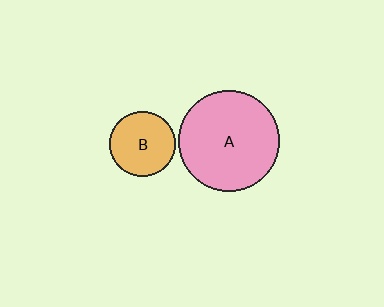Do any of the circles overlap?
No, none of the circles overlap.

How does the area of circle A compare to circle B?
Approximately 2.4 times.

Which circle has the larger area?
Circle A (pink).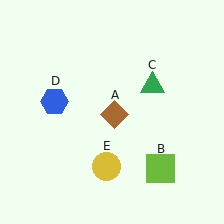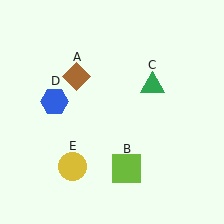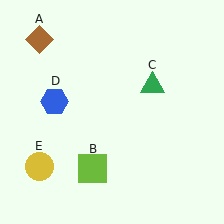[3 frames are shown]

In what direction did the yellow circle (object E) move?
The yellow circle (object E) moved left.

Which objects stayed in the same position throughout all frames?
Green triangle (object C) and blue hexagon (object D) remained stationary.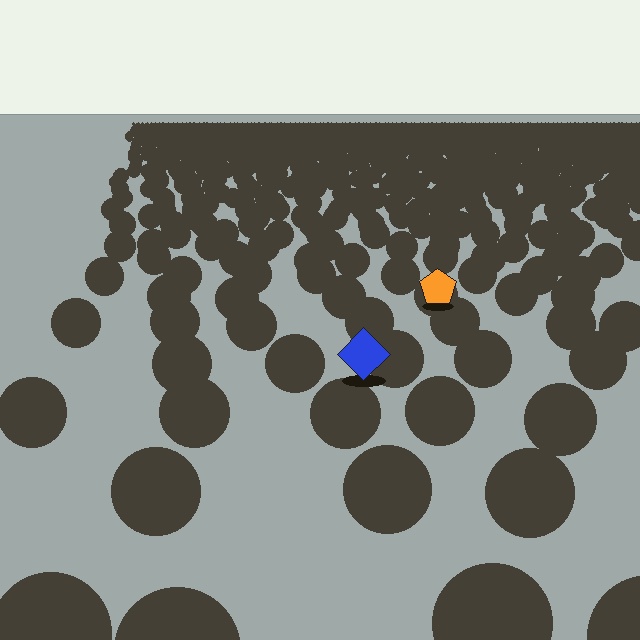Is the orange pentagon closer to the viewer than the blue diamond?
No. The blue diamond is closer — you can tell from the texture gradient: the ground texture is coarser near it.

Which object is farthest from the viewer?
The orange pentagon is farthest from the viewer. It appears smaller and the ground texture around it is denser.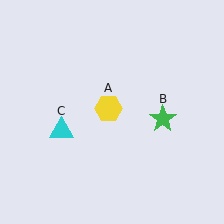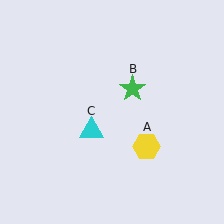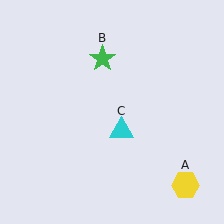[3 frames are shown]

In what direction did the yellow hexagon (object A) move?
The yellow hexagon (object A) moved down and to the right.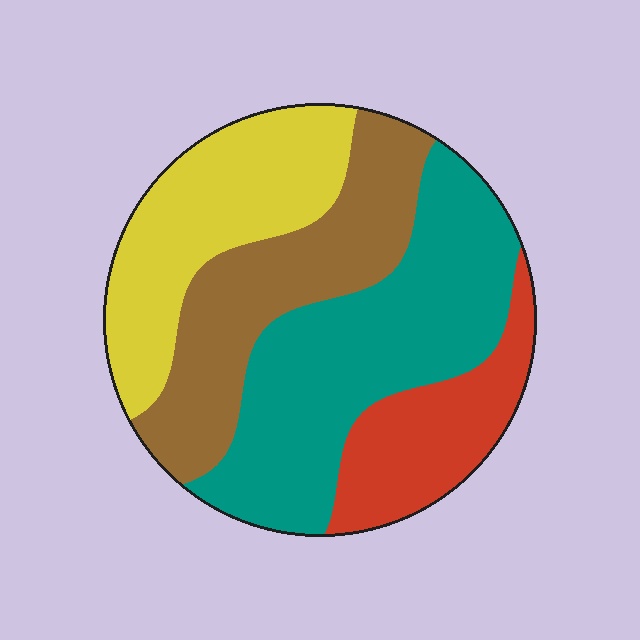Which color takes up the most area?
Teal, at roughly 35%.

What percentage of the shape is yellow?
Yellow takes up about one quarter (1/4) of the shape.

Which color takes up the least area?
Red, at roughly 15%.